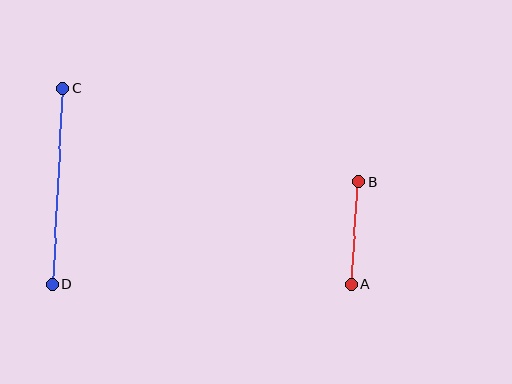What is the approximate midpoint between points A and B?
The midpoint is at approximately (355, 233) pixels.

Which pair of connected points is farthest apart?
Points C and D are farthest apart.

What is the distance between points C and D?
The distance is approximately 196 pixels.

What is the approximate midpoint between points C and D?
The midpoint is at approximately (57, 187) pixels.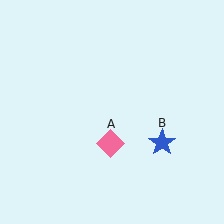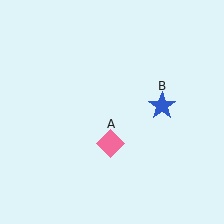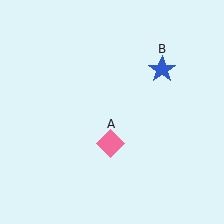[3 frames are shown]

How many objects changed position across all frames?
1 object changed position: blue star (object B).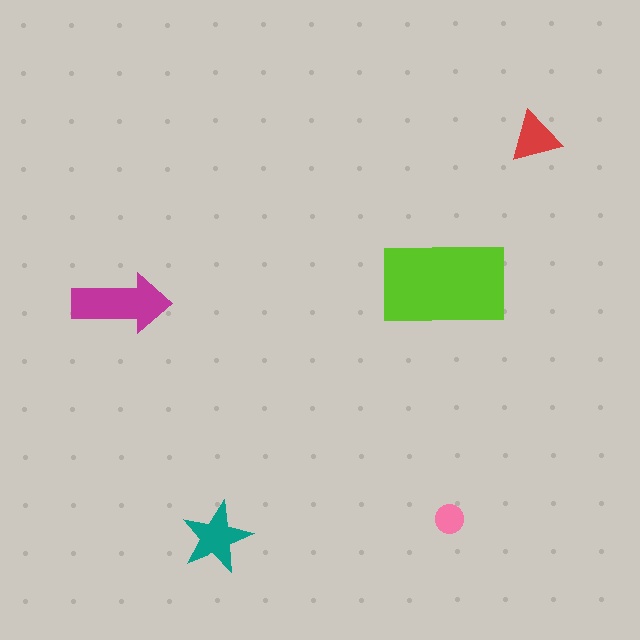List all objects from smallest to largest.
The pink circle, the red triangle, the teal star, the magenta arrow, the lime rectangle.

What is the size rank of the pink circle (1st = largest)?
5th.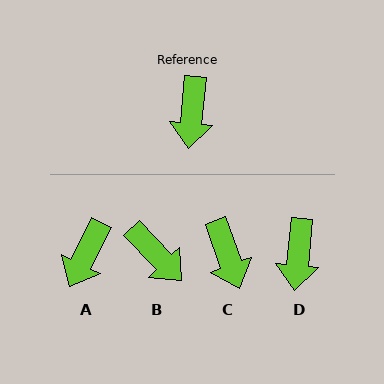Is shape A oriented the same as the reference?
No, it is off by about 21 degrees.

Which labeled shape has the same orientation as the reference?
D.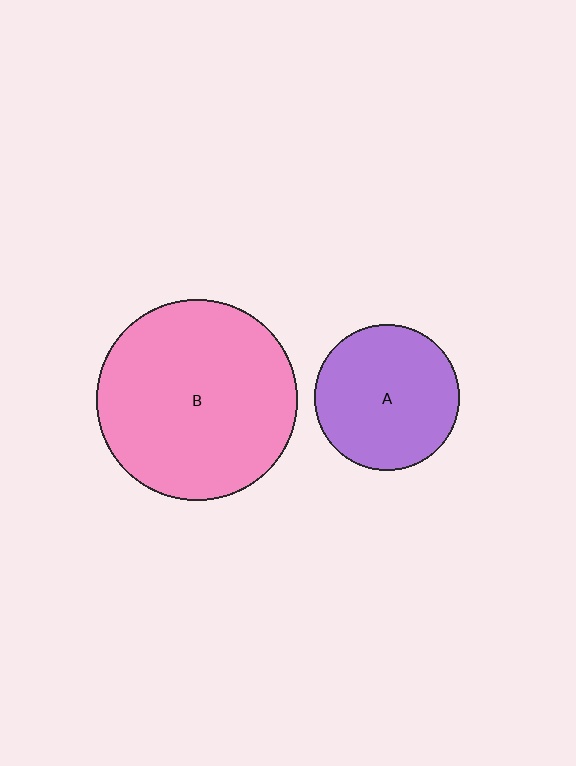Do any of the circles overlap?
No, none of the circles overlap.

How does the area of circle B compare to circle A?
Approximately 1.9 times.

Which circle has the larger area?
Circle B (pink).